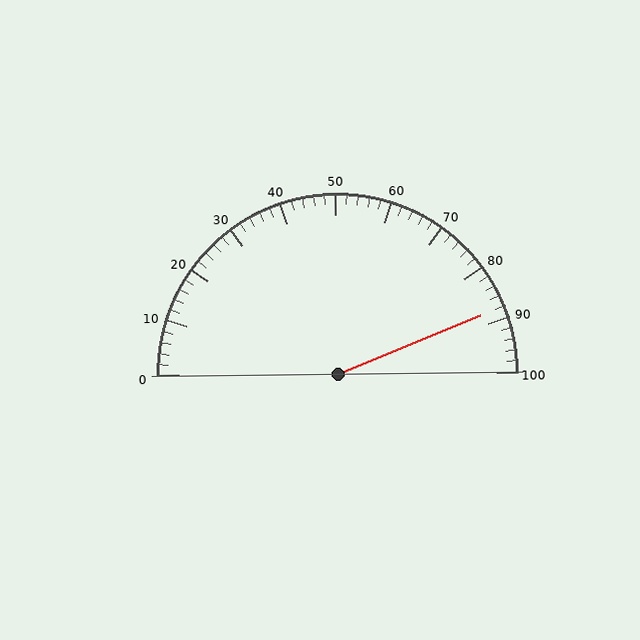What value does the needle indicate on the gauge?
The needle indicates approximately 88.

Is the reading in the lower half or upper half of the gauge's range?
The reading is in the upper half of the range (0 to 100).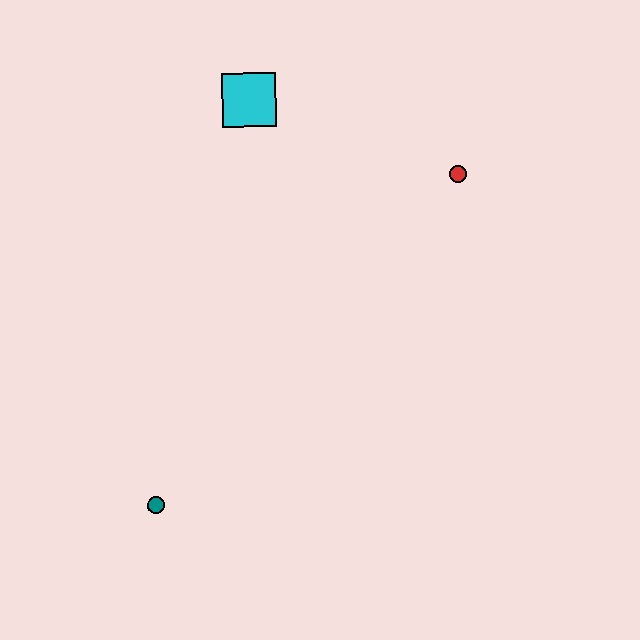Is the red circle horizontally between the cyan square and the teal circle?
No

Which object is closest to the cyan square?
The red circle is closest to the cyan square.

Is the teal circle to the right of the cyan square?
No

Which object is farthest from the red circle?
The teal circle is farthest from the red circle.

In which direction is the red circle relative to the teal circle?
The red circle is above the teal circle.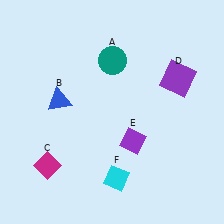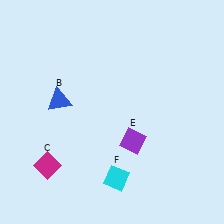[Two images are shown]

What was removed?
The purple square (D), the teal circle (A) were removed in Image 2.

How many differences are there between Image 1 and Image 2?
There are 2 differences between the two images.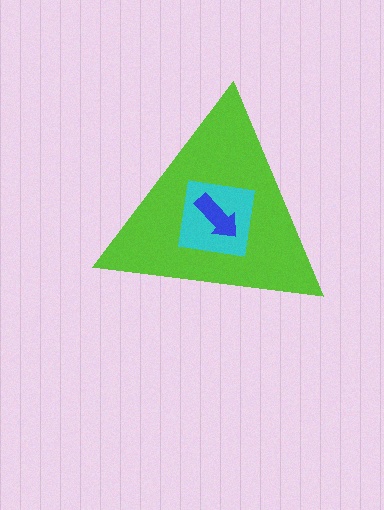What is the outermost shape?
The lime triangle.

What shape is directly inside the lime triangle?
The cyan square.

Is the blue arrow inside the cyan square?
Yes.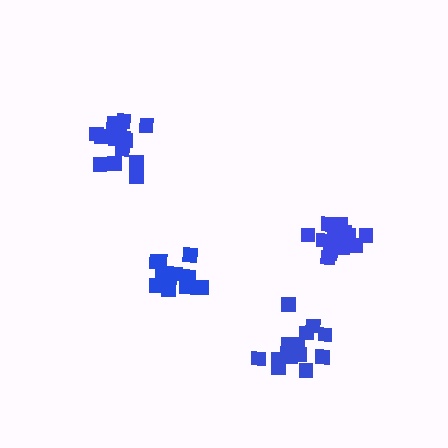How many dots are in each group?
Group 1: 15 dots, Group 2: 17 dots, Group 3: 14 dots, Group 4: 14 dots (60 total).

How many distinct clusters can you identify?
There are 4 distinct clusters.